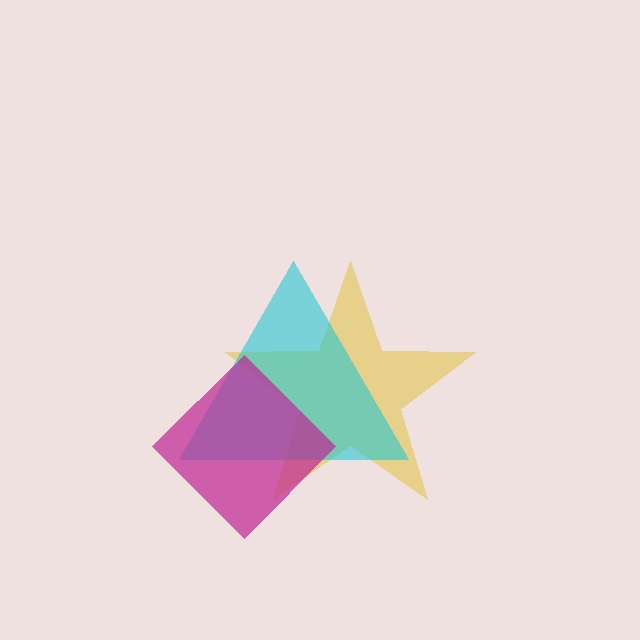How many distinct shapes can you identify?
There are 3 distinct shapes: a yellow star, a cyan triangle, a magenta diamond.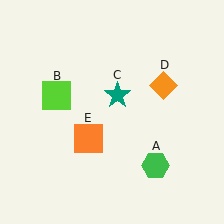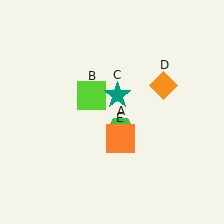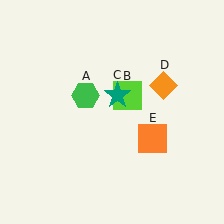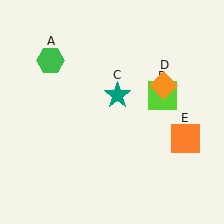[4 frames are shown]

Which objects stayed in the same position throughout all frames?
Teal star (object C) and orange diamond (object D) remained stationary.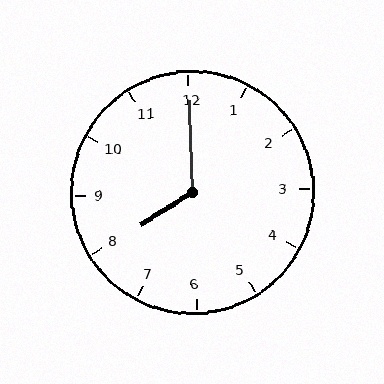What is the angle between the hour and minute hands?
Approximately 120 degrees.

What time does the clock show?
8:00.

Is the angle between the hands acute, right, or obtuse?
It is obtuse.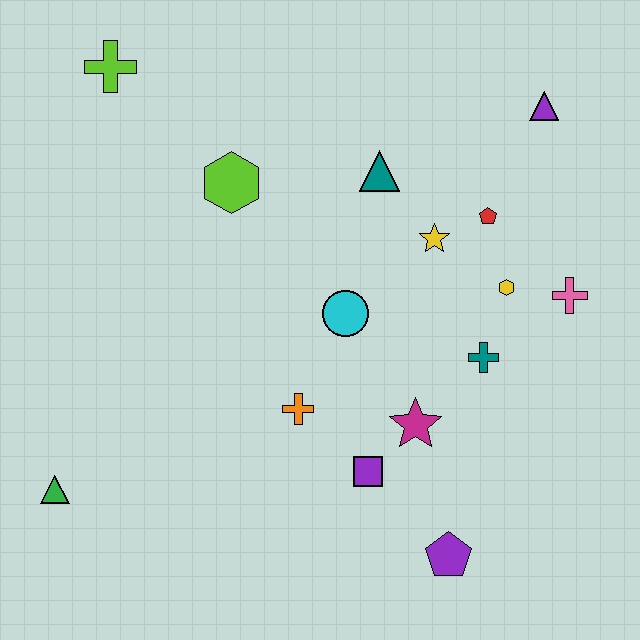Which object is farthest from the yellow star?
The green triangle is farthest from the yellow star.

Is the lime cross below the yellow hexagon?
No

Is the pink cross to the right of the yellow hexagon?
Yes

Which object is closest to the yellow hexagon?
The pink cross is closest to the yellow hexagon.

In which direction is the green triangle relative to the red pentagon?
The green triangle is to the left of the red pentagon.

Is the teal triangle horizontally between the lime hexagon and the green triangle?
No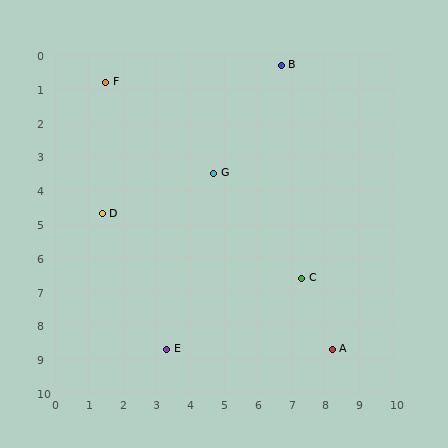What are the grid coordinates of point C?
Point C is at approximately (7.3, 6.6).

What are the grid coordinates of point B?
Point B is at approximately (6.7, 0.3).